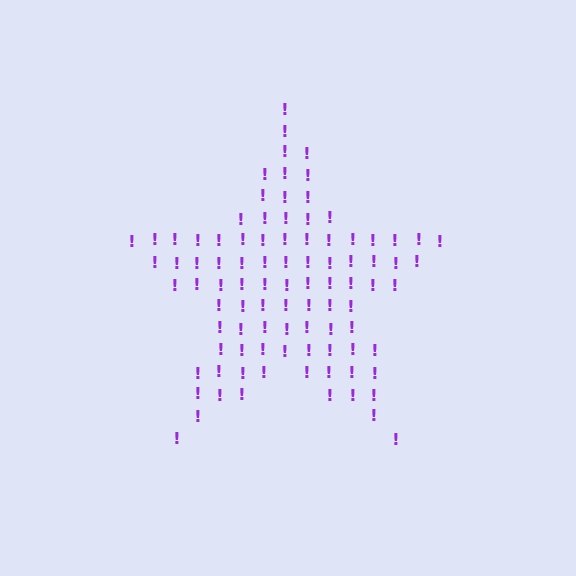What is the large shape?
The large shape is a star.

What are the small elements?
The small elements are exclamation marks.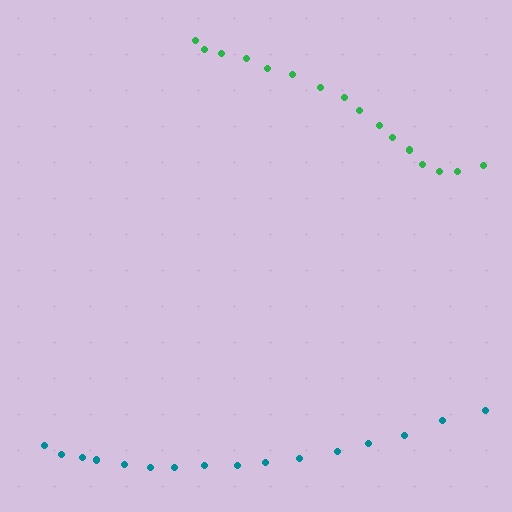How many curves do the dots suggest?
There are 2 distinct paths.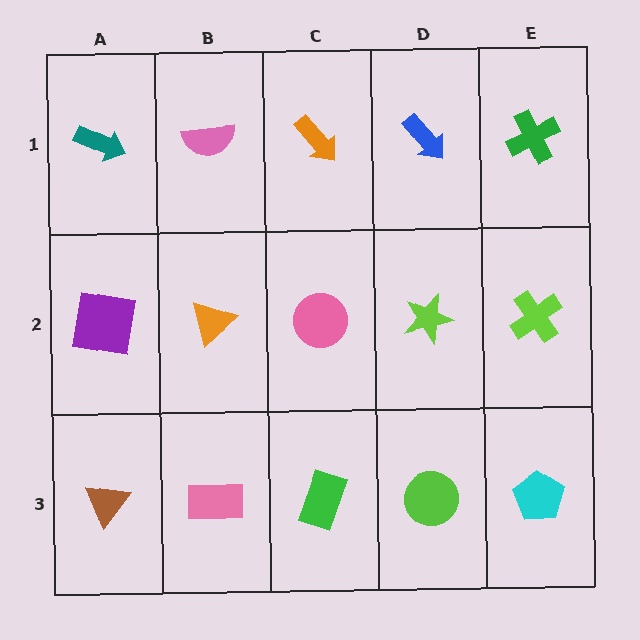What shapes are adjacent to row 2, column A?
A teal arrow (row 1, column A), a brown triangle (row 3, column A), an orange triangle (row 2, column B).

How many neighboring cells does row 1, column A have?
2.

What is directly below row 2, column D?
A lime circle.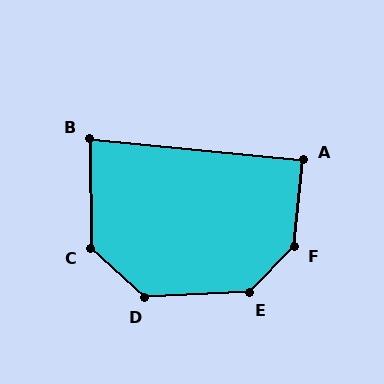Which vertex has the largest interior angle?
F, at approximately 142 degrees.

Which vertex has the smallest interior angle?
B, at approximately 84 degrees.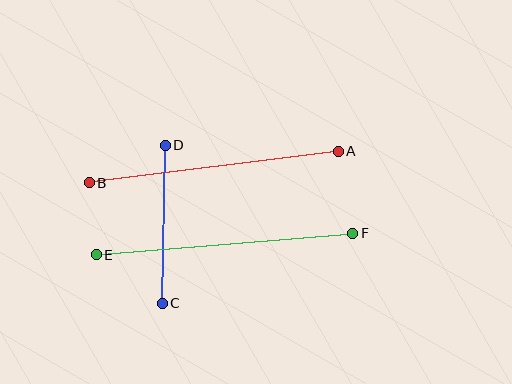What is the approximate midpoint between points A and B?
The midpoint is at approximately (214, 167) pixels.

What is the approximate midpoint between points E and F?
The midpoint is at approximately (225, 244) pixels.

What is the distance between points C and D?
The distance is approximately 158 pixels.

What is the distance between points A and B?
The distance is approximately 251 pixels.